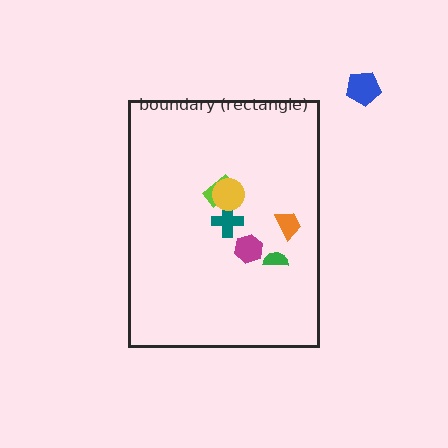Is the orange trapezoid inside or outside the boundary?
Inside.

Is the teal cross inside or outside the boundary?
Inside.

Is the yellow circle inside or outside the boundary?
Inside.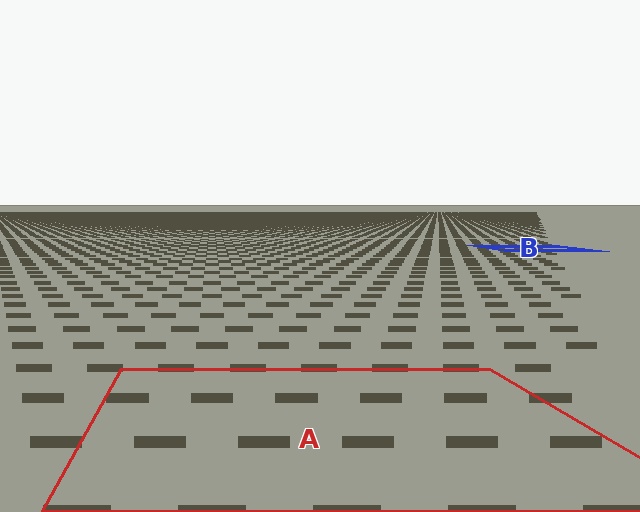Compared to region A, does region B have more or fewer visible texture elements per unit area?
Region B has more texture elements per unit area — they are packed more densely because it is farther away.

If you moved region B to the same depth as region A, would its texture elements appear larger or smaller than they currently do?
They would appear larger. At a closer depth, the same texture elements are projected at a bigger on-screen size.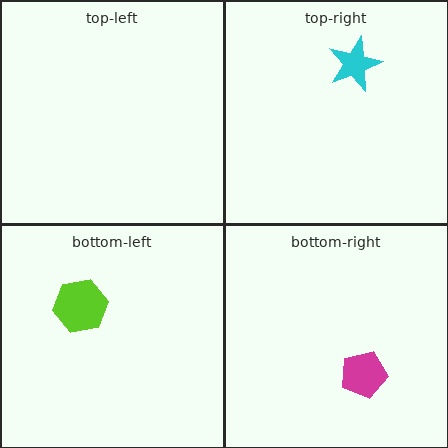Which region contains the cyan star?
The top-right region.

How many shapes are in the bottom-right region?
1.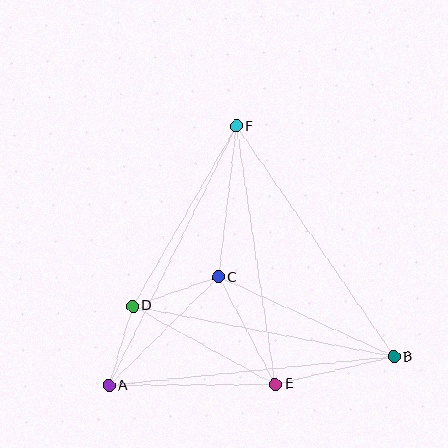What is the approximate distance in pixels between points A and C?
The distance between A and C is approximately 154 pixels.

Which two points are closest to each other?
Points A and D are closest to each other.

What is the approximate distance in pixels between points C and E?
The distance between C and E is approximately 121 pixels.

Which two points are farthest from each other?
Points A and F are farthest from each other.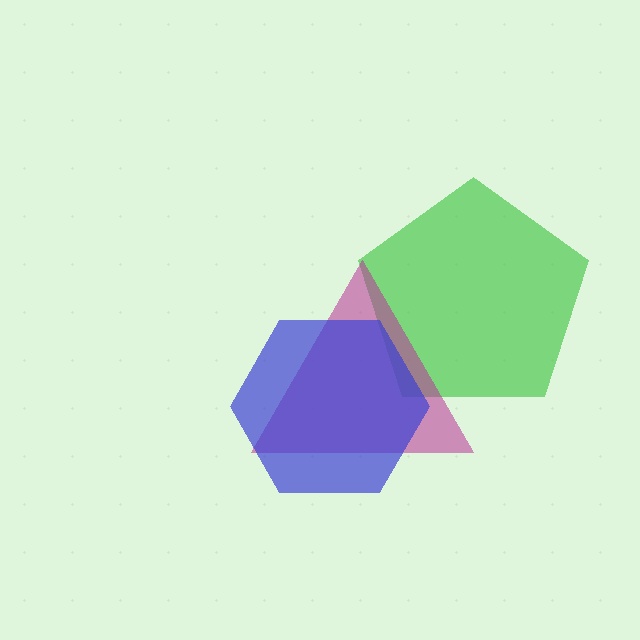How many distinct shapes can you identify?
There are 3 distinct shapes: a green pentagon, a magenta triangle, a blue hexagon.